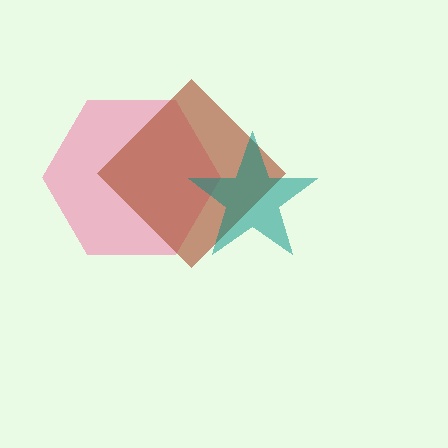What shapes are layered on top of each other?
The layered shapes are: a pink hexagon, a brown diamond, a teal star.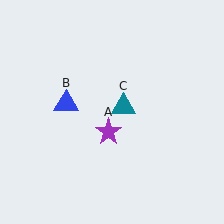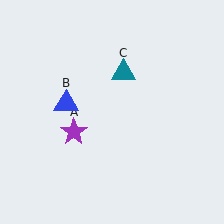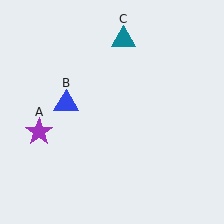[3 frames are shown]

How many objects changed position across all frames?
2 objects changed position: purple star (object A), teal triangle (object C).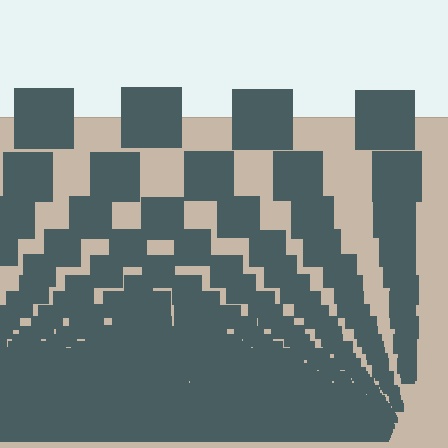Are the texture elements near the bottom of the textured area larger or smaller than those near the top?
Smaller. The gradient is inverted — elements near the bottom are smaller and denser.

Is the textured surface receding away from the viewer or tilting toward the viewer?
The surface appears to tilt toward the viewer. Texture elements get larger and sparser toward the top.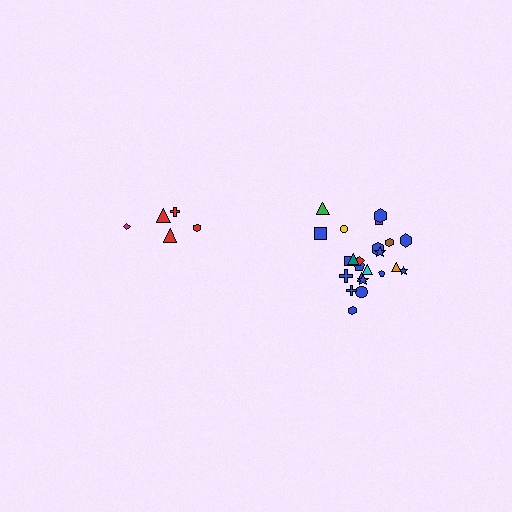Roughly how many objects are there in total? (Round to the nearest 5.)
Roughly 30 objects in total.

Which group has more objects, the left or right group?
The right group.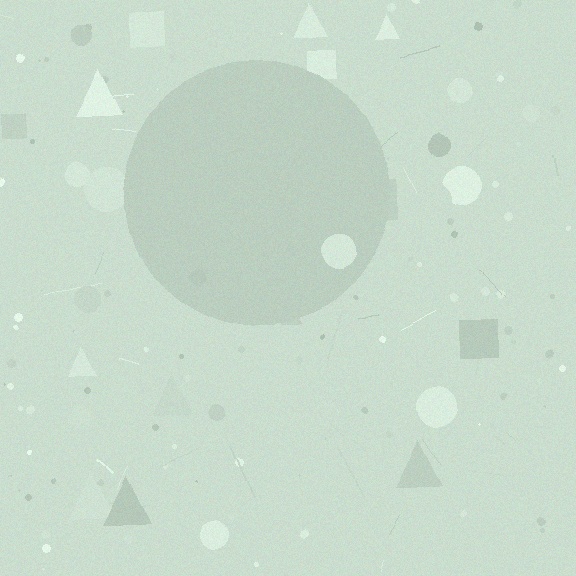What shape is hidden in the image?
A circle is hidden in the image.